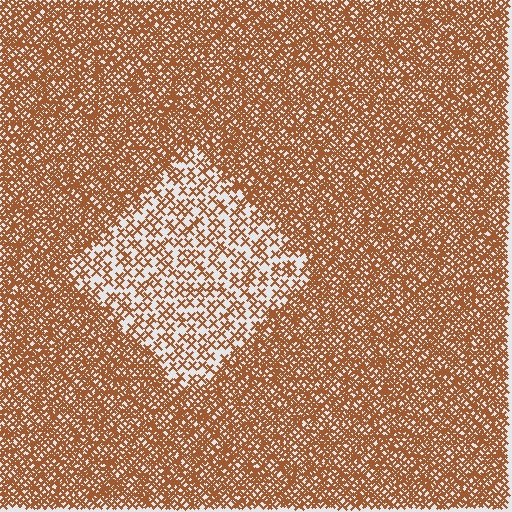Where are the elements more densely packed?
The elements are more densely packed outside the diamond boundary.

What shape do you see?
I see a diamond.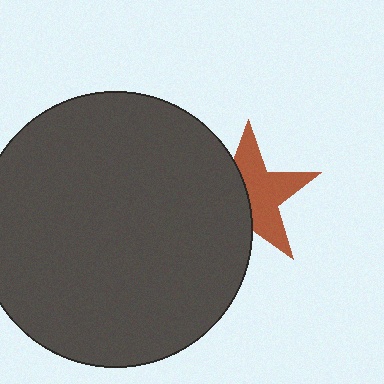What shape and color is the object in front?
The object in front is a dark gray circle.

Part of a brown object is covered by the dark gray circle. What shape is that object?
It is a star.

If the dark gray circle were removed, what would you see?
You would see the complete brown star.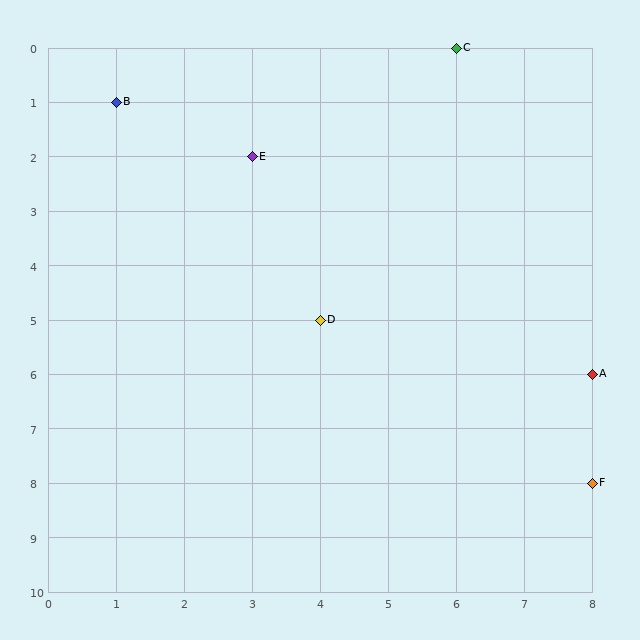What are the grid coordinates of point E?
Point E is at grid coordinates (3, 2).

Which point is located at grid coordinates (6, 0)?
Point C is at (6, 0).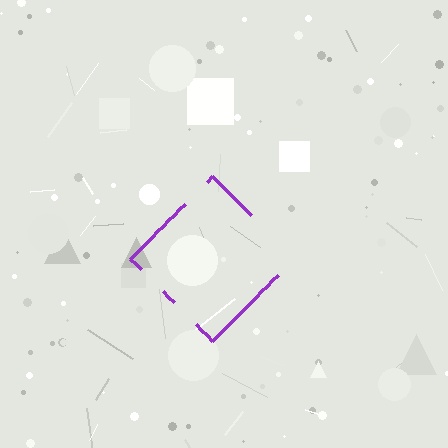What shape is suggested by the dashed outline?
The dashed outline suggests a diamond.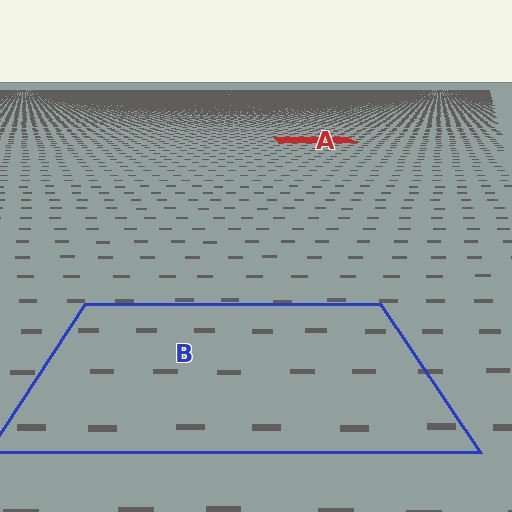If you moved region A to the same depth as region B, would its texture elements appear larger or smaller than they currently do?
They would appear larger. At a closer depth, the same texture elements are projected at a bigger on-screen size.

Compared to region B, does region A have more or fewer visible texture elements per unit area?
Region A has more texture elements per unit area — they are packed more densely because it is farther away.